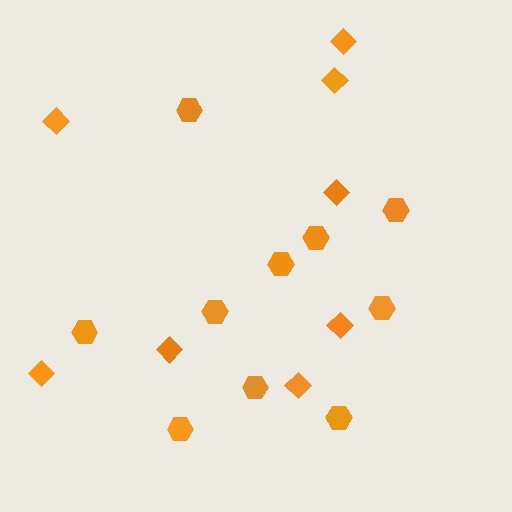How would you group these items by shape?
There are 2 groups: one group of hexagons (10) and one group of diamonds (8).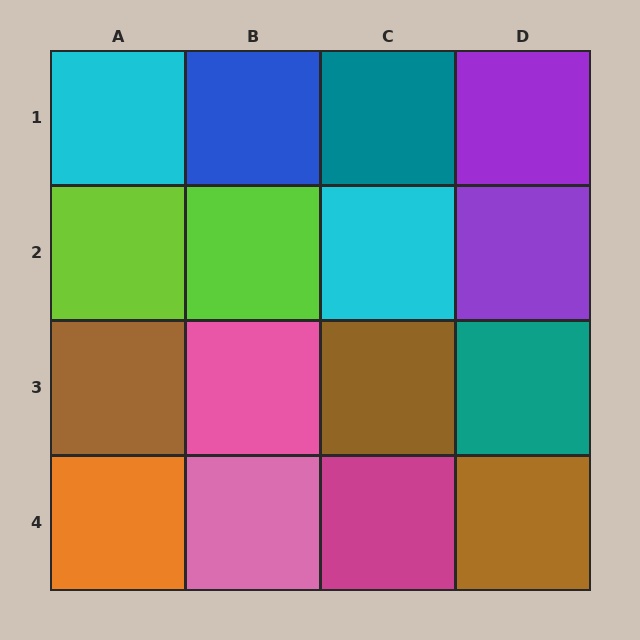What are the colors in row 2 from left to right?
Lime, lime, cyan, purple.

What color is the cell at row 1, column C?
Teal.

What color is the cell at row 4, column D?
Brown.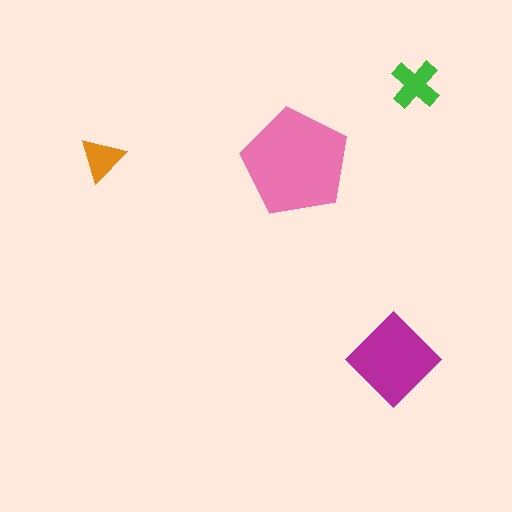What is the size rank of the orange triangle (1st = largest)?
4th.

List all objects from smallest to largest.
The orange triangle, the green cross, the magenta diamond, the pink pentagon.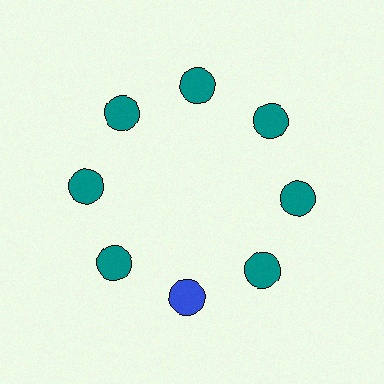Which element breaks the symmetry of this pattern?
The blue circle at roughly the 6 o'clock position breaks the symmetry. All other shapes are teal circles.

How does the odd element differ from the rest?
It has a different color: blue instead of teal.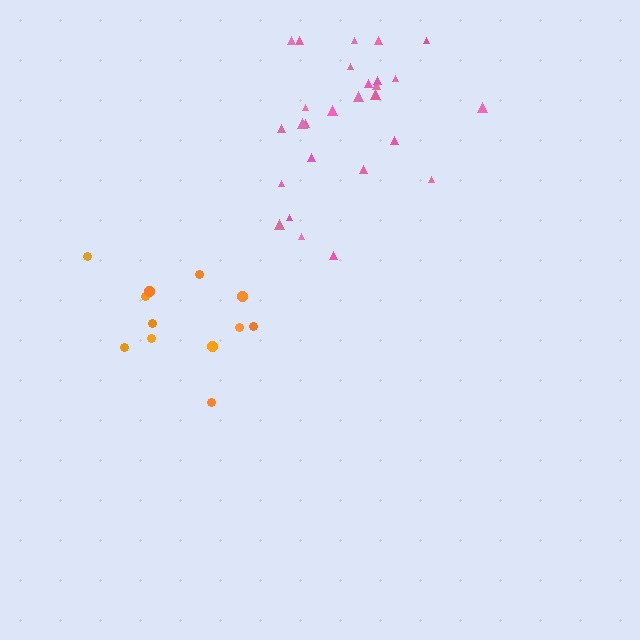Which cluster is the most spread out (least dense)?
Orange.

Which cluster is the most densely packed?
Pink.